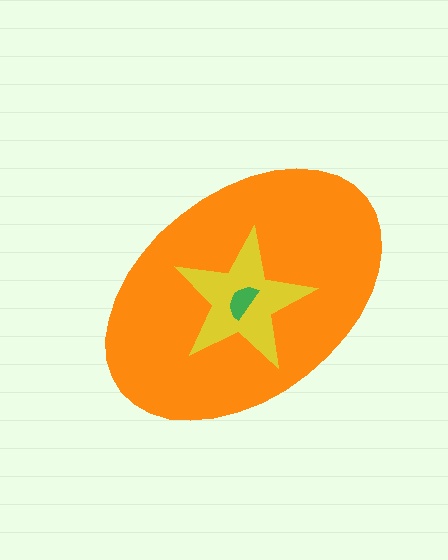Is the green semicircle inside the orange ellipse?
Yes.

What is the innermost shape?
The green semicircle.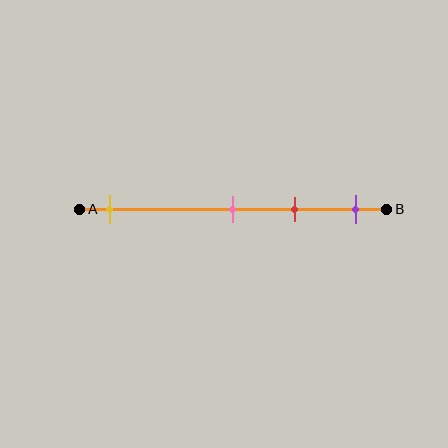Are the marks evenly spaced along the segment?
No, the marks are not evenly spaced.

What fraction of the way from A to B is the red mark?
The red mark is approximately 70% (0.7) of the way from A to B.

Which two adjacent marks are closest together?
The pink and red marks are the closest adjacent pair.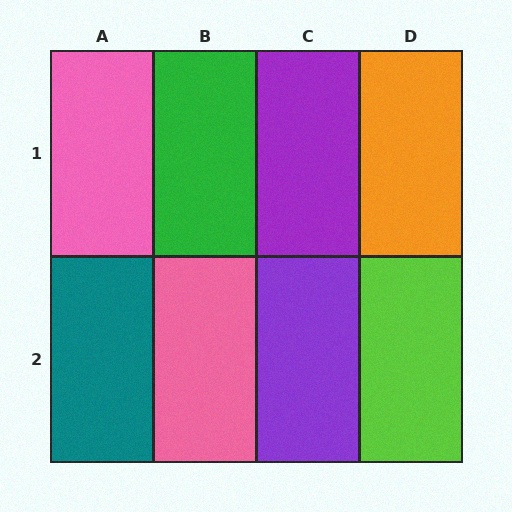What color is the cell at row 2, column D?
Lime.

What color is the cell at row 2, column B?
Pink.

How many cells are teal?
1 cell is teal.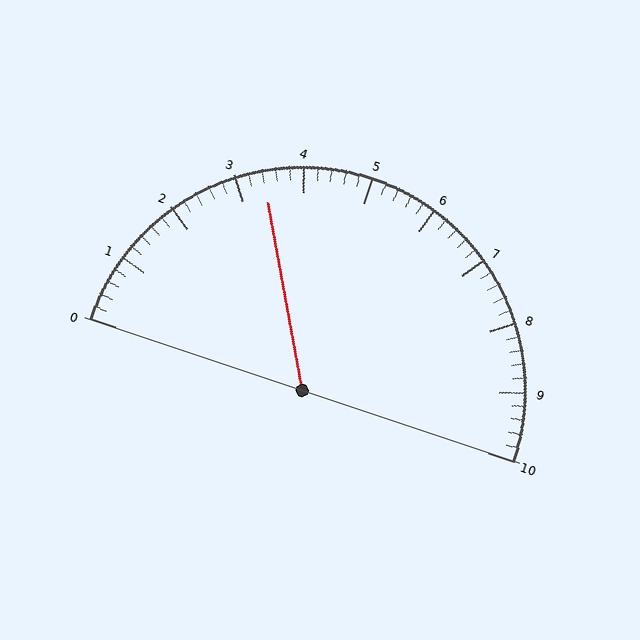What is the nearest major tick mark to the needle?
The nearest major tick mark is 3.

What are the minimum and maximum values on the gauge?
The gauge ranges from 0 to 10.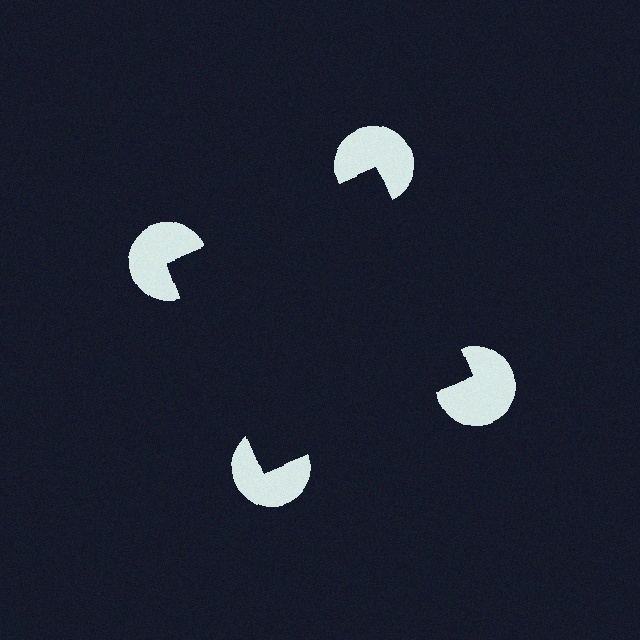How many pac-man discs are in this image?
There are 4 — one at each vertex of the illusory square.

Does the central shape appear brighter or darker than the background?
It typically appears slightly darker than the background, even though no actual brightness change is drawn.